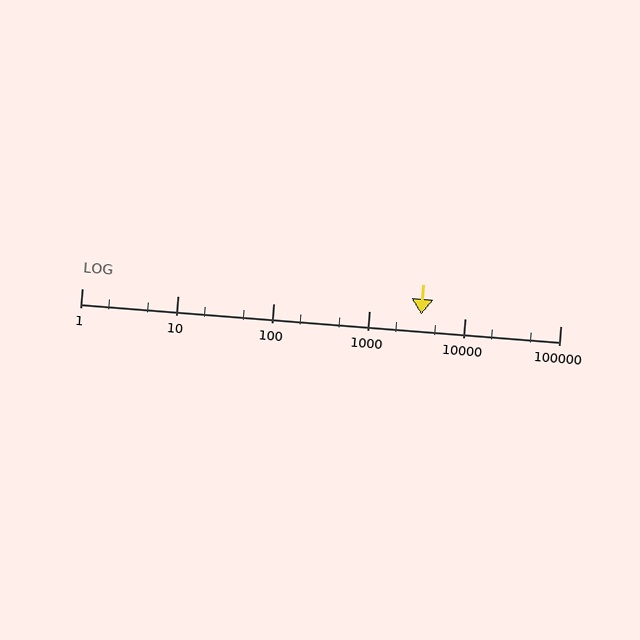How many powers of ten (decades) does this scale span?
The scale spans 5 decades, from 1 to 100000.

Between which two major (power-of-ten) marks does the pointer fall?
The pointer is between 1000 and 10000.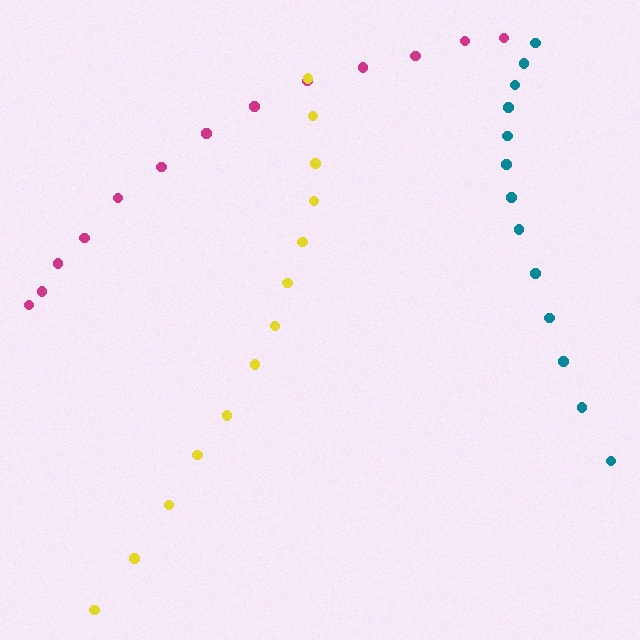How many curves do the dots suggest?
There are 3 distinct paths.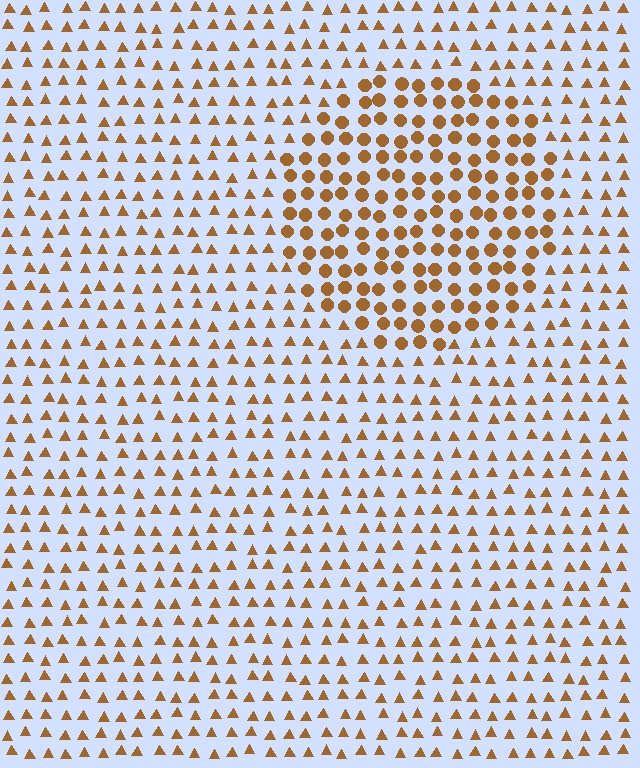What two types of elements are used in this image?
The image uses circles inside the circle region and triangles outside it.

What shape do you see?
I see a circle.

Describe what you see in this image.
The image is filled with small brown elements arranged in a uniform grid. A circle-shaped region contains circles, while the surrounding area contains triangles. The boundary is defined purely by the change in element shape.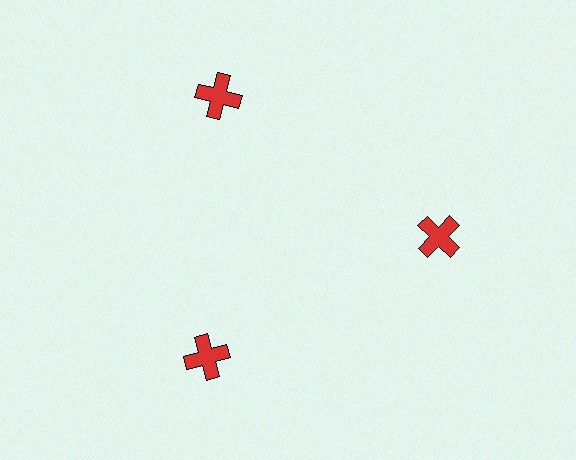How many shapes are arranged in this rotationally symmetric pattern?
There are 3 shapes, arranged in 3 groups of 1.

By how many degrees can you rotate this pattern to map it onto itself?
The pattern maps onto itself every 120 degrees of rotation.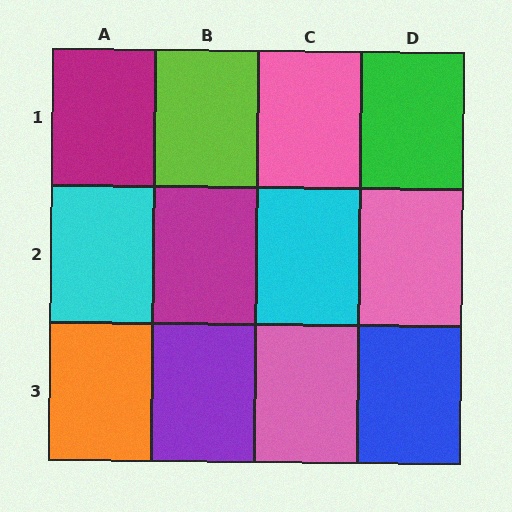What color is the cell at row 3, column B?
Purple.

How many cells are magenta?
2 cells are magenta.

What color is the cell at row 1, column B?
Lime.